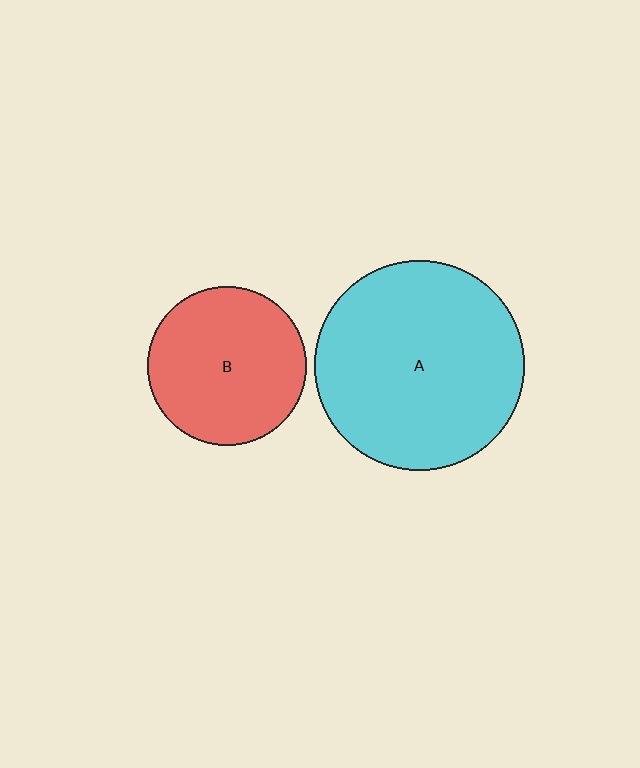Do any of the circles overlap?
No, none of the circles overlap.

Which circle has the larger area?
Circle A (cyan).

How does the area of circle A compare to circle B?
Approximately 1.8 times.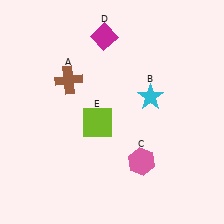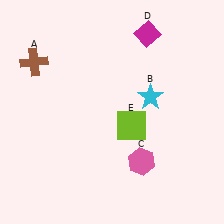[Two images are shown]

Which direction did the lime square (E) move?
The lime square (E) moved right.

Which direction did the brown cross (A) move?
The brown cross (A) moved left.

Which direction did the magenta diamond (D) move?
The magenta diamond (D) moved right.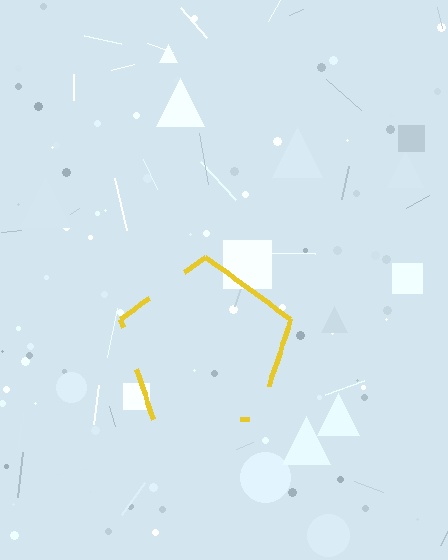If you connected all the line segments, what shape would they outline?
They would outline a pentagon.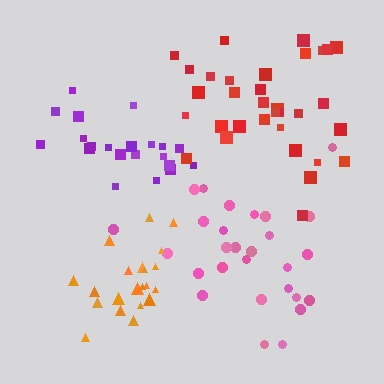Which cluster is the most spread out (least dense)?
Pink.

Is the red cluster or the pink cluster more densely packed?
Red.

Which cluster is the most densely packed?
Orange.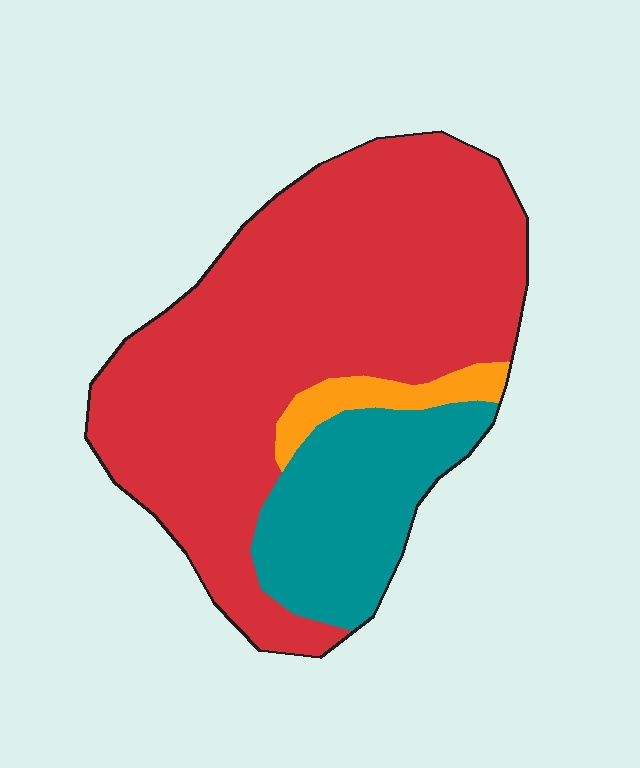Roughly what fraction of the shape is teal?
Teal covers about 20% of the shape.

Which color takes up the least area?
Orange, at roughly 5%.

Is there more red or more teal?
Red.